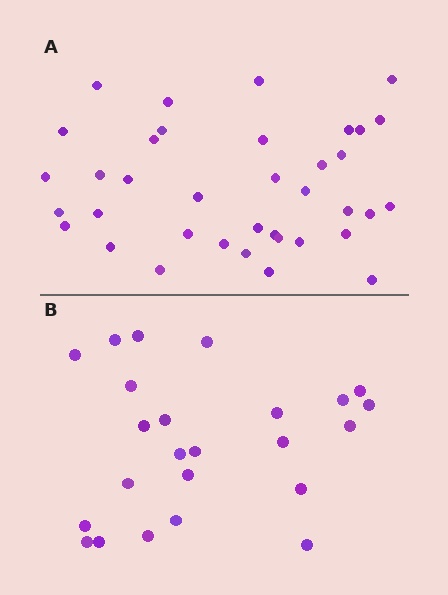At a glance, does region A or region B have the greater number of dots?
Region A (the top region) has more dots.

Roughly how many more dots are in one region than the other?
Region A has approximately 15 more dots than region B.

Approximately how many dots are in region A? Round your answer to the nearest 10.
About 40 dots. (The exact count is 37, which rounds to 40.)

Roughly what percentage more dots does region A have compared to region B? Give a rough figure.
About 55% more.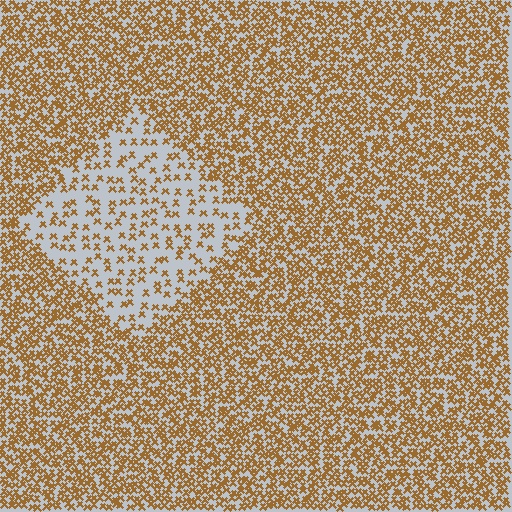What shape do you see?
I see a diamond.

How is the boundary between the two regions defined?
The boundary is defined by a change in element density (approximately 2.7x ratio). All elements are the same color, size, and shape.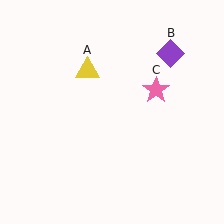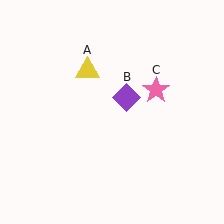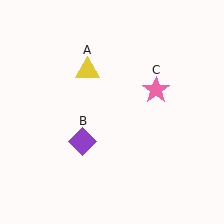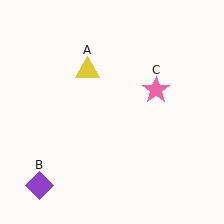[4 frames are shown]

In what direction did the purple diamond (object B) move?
The purple diamond (object B) moved down and to the left.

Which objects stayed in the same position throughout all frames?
Yellow triangle (object A) and pink star (object C) remained stationary.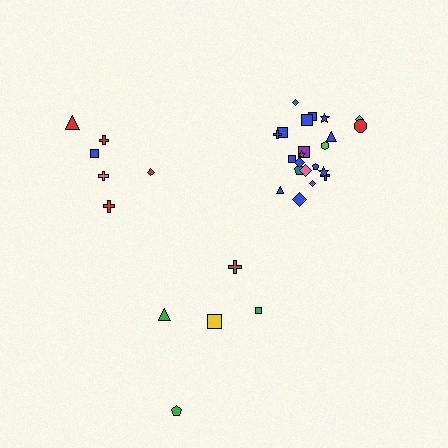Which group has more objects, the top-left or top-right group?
The top-right group.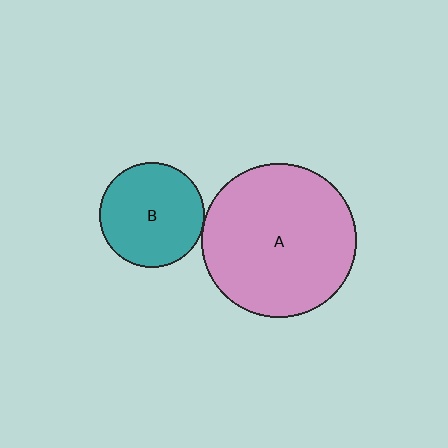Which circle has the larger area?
Circle A (pink).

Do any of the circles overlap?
No, none of the circles overlap.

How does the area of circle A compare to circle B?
Approximately 2.2 times.